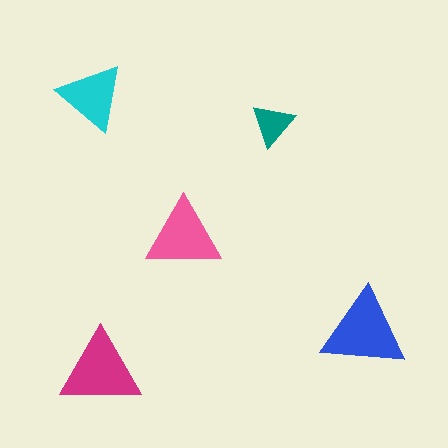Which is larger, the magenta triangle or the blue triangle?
The blue one.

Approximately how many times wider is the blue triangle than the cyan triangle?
About 1.5 times wider.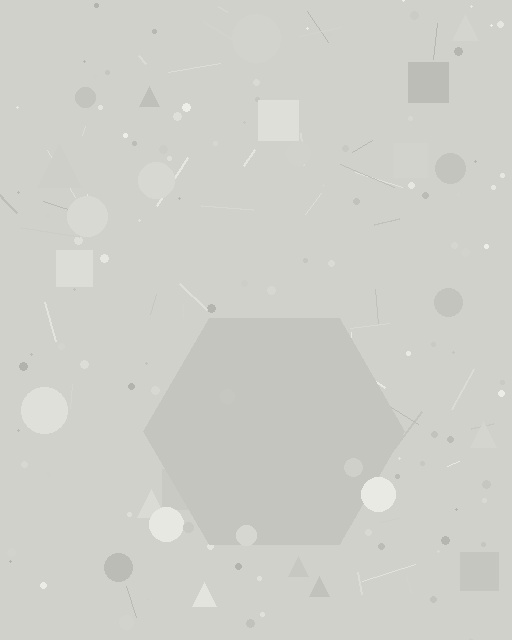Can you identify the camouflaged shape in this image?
The camouflaged shape is a hexagon.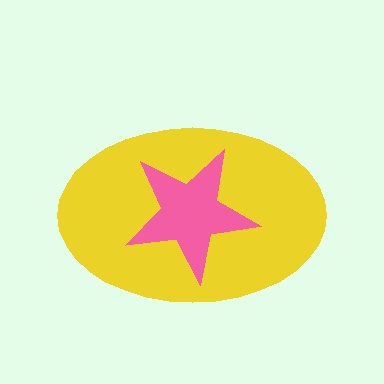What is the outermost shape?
The yellow ellipse.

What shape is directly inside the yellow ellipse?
The pink star.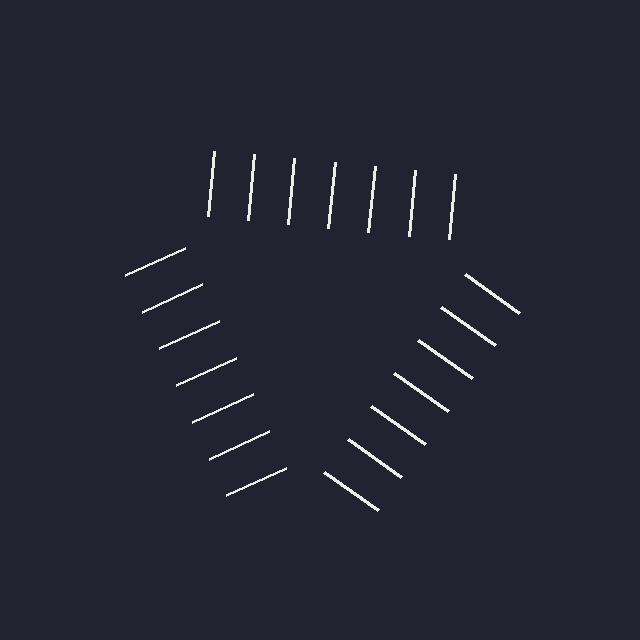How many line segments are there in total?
21 — 7 along each of the 3 edges.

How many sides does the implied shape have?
3 sides — the line-ends trace a triangle.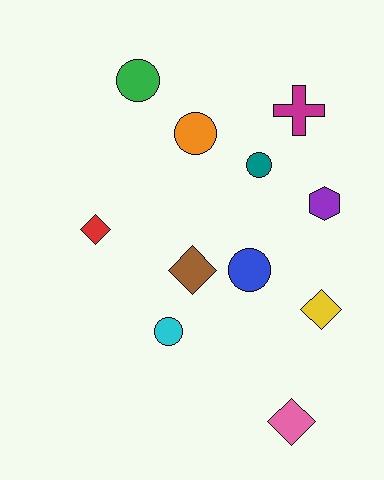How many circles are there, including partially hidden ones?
There are 5 circles.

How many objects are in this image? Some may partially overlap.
There are 11 objects.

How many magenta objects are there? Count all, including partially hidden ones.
There is 1 magenta object.